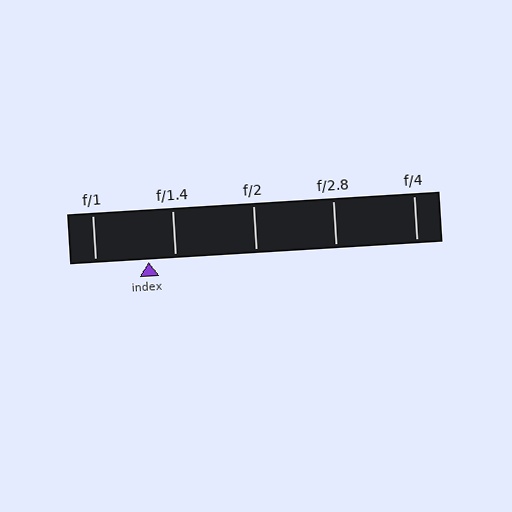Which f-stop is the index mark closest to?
The index mark is closest to f/1.4.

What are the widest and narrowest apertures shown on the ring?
The widest aperture shown is f/1 and the narrowest is f/4.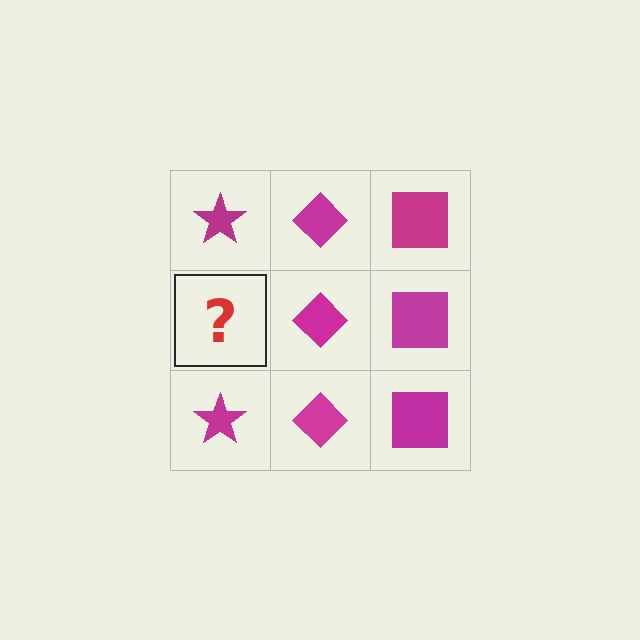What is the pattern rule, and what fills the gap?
The rule is that each column has a consistent shape. The gap should be filled with a magenta star.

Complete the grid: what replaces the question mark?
The question mark should be replaced with a magenta star.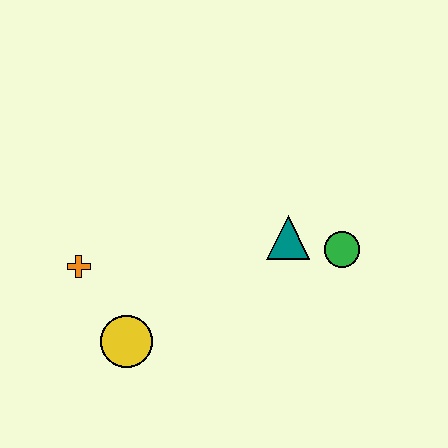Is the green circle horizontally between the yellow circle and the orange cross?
No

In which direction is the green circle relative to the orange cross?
The green circle is to the right of the orange cross.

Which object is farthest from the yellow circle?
The green circle is farthest from the yellow circle.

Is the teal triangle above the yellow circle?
Yes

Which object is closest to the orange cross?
The yellow circle is closest to the orange cross.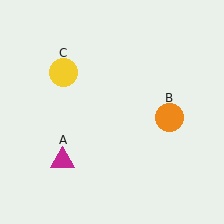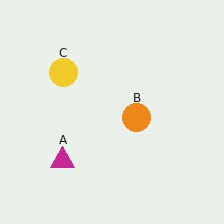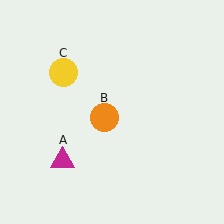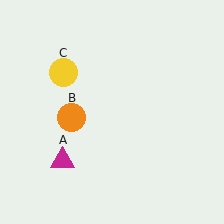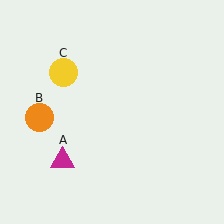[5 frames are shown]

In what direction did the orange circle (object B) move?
The orange circle (object B) moved left.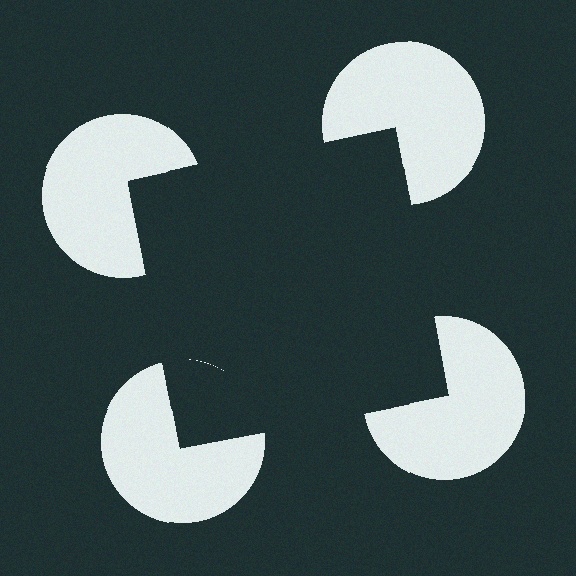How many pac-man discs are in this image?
There are 4 — one at each vertex of the illusory square.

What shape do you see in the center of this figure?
An illusory square — its edges are inferred from the aligned wedge cuts in the pac-man discs, not physically drawn.